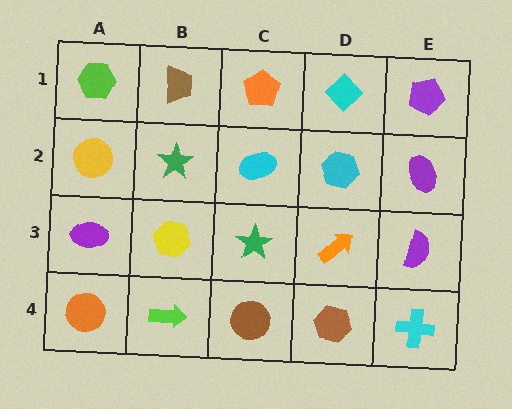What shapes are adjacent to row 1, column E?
A purple ellipse (row 2, column E), a cyan diamond (row 1, column D).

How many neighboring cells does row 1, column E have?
2.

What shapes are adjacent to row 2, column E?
A purple pentagon (row 1, column E), a purple semicircle (row 3, column E), a cyan hexagon (row 2, column D).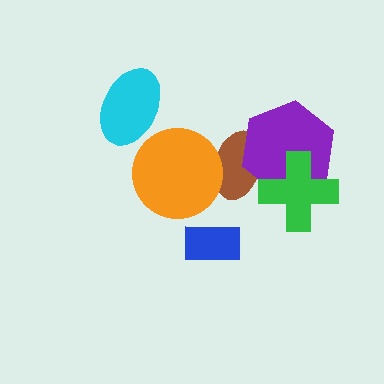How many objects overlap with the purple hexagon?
2 objects overlap with the purple hexagon.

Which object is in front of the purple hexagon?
The green cross is in front of the purple hexagon.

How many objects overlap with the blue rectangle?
0 objects overlap with the blue rectangle.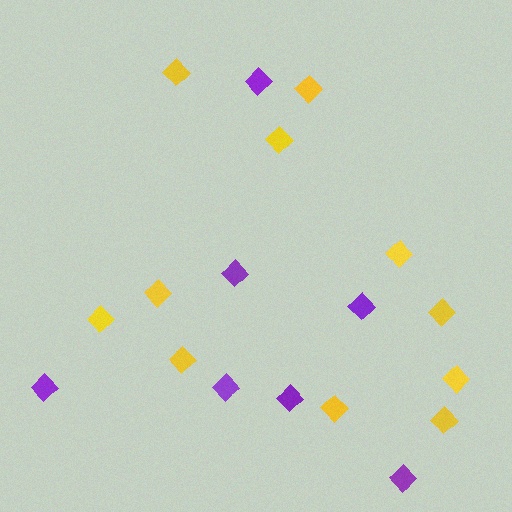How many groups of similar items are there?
There are 2 groups: one group of yellow diamonds (11) and one group of purple diamonds (7).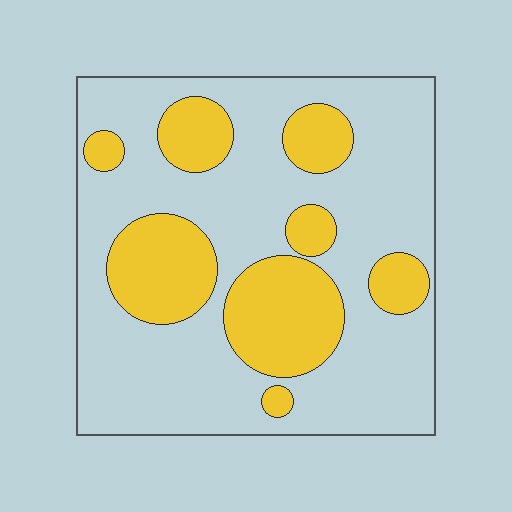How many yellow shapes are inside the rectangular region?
8.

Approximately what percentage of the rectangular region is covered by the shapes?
Approximately 30%.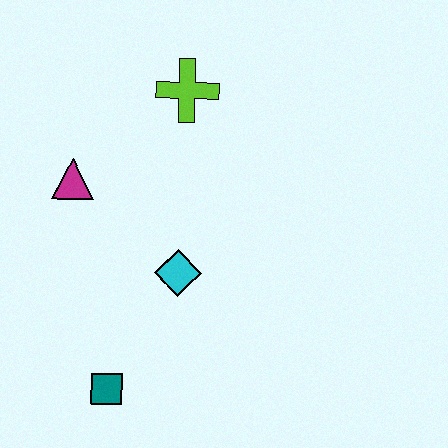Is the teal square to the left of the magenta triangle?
No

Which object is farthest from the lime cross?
The teal square is farthest from the lime cross.